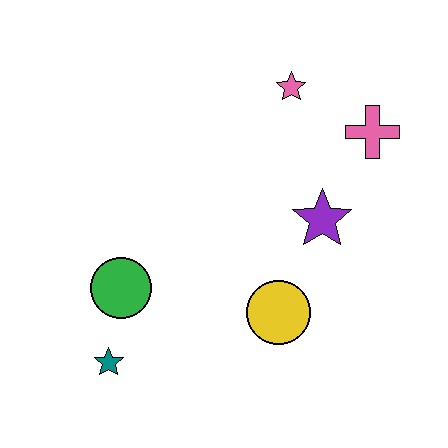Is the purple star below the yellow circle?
No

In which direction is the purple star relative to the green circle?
The purple star is to the right of the green circle.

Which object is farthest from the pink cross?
The teal star is farthest from the pink cross.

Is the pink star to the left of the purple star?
Yes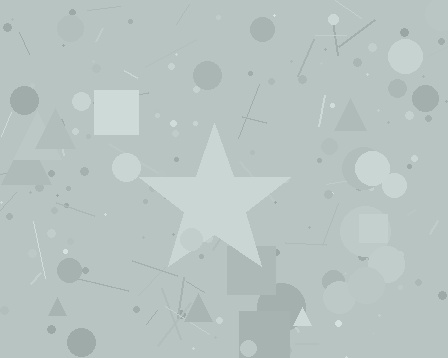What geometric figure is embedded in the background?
A star is embedded in the background.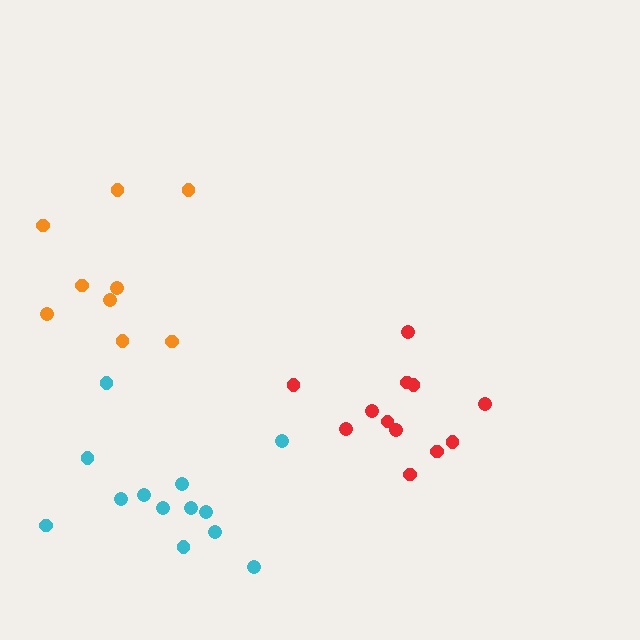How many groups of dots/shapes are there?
There are 3 groups.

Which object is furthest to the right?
The red cluster is rightmost.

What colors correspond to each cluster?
The clusters are colored: orange, red, cyan.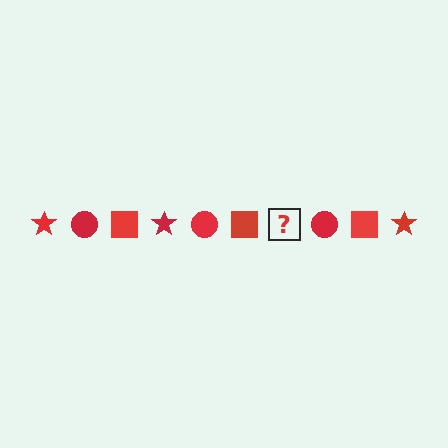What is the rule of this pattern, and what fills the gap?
The rule is that the pattern cycles through star, circle, square shapes in red. The gap should be filled with a red star.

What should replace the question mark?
The question mark should be replaced with a red star.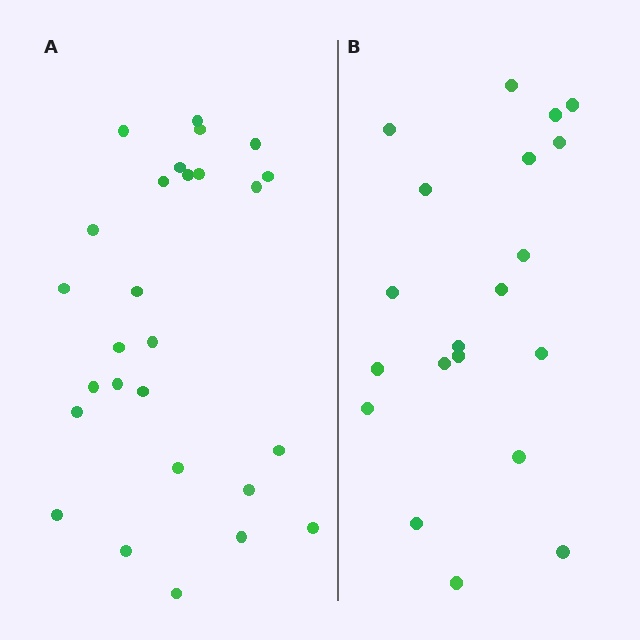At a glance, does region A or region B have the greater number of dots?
Region A (the left region) has more dots.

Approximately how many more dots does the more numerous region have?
Region A has roughly 8 or so more dots than region B.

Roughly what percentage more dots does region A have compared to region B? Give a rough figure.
About 35% more.